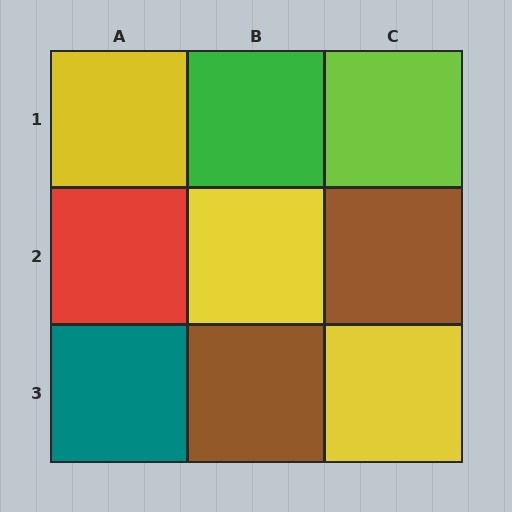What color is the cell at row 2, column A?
Red.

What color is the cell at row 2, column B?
Yellow.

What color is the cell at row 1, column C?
Lime.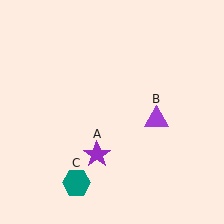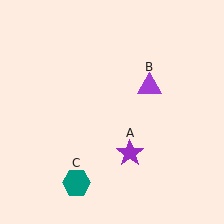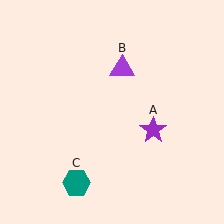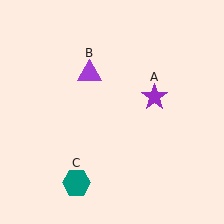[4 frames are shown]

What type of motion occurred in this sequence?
The purple star (object A), purple triangle (object B) rotated counterclockwise around the center of the scene.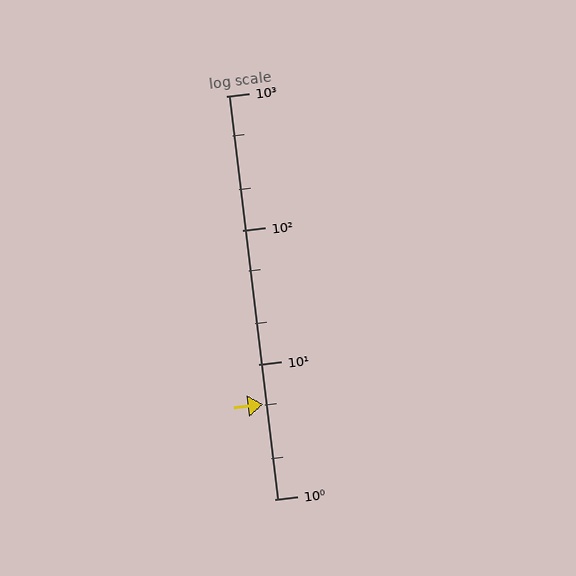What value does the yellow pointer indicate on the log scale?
The pointer indicates approximately 5.1.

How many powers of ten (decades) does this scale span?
The scale spans 3 decades, from 1 to 1000.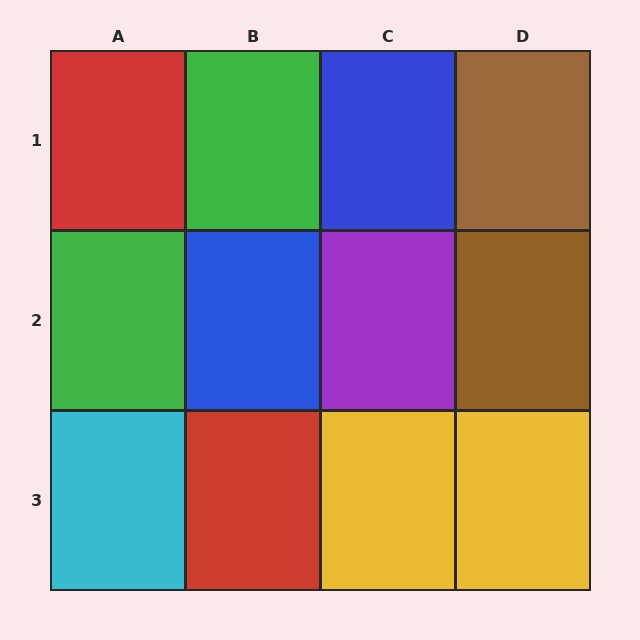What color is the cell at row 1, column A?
Red.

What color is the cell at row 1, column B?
Green.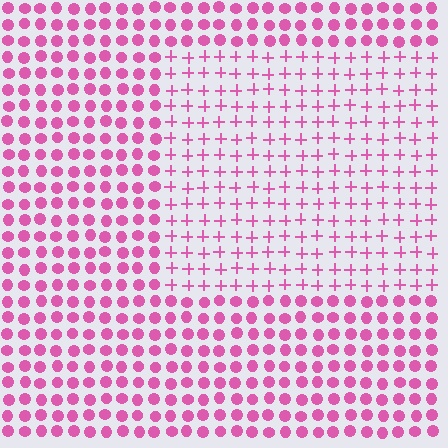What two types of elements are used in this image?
The image uses plus signs inside the rectangle region and circles outside it.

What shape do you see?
I see a rectangle.